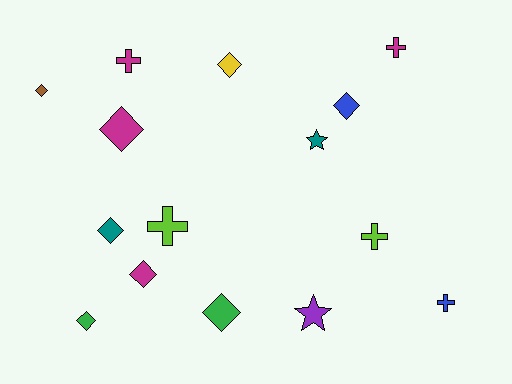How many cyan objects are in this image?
There are no cyan objects.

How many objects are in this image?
There are 15 objects.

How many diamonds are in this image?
There are 8 diamonds.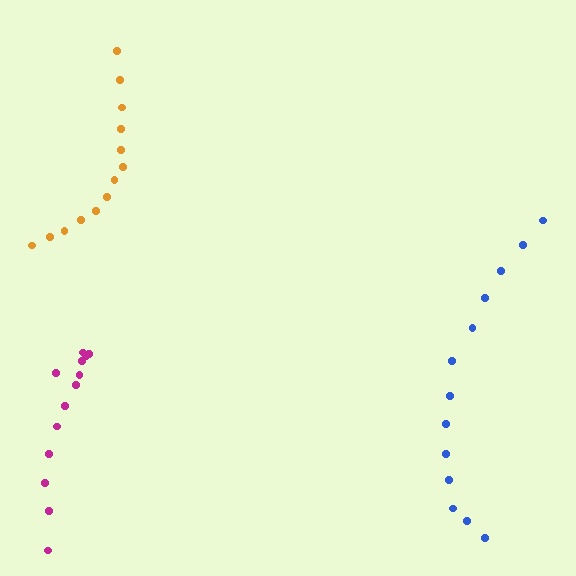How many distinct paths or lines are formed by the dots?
There are 3 distinct paths.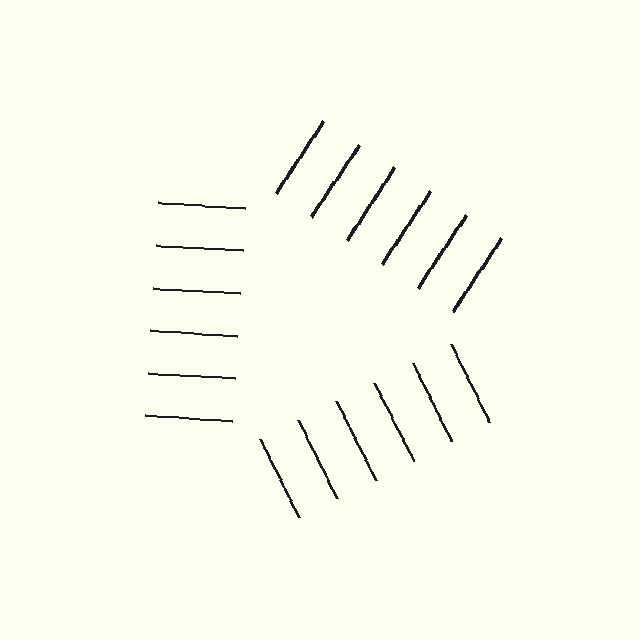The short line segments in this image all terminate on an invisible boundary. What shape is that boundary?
An illusory triangle — the line segments terminate on its edges but no continuous stroke is drawn.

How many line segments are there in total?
18 — 6 along each of the 3 edges.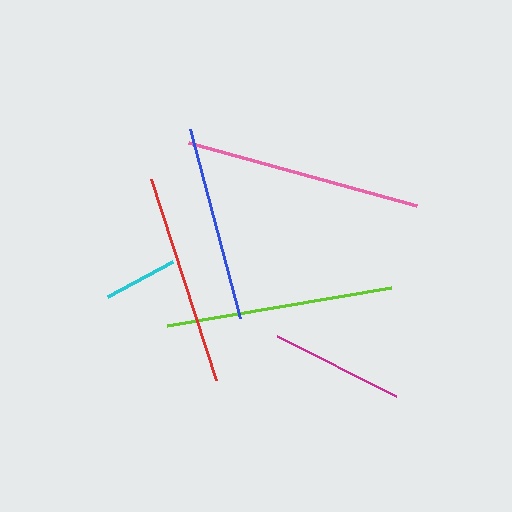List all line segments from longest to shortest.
From longest to shortest: pink, lime, red, blue, magenta, cyan.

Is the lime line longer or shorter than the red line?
The lime line is longer than the red line.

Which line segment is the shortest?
The cyan line is the shortest at approximately 74 pixels.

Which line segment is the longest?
The pink line is the longest at approximately 237 pixels.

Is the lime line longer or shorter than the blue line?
The lime line is longer than the blue line.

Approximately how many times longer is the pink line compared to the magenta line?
The pink line is approximately 1.8 times the length of the magenta line.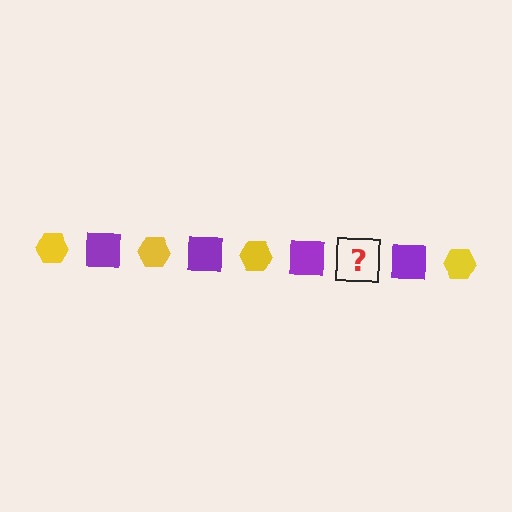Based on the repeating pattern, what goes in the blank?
The blank should be a yellow hexagon.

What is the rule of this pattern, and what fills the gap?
The rule is that the pattern alternates between yellow hexagon and purple square. The gap should be filled with a yellow hexagon.